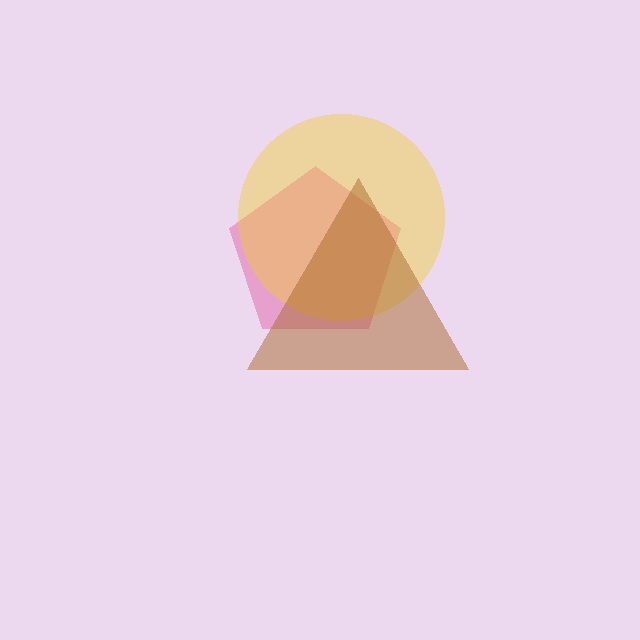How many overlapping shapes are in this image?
There are 3 overlapping shapes in the image.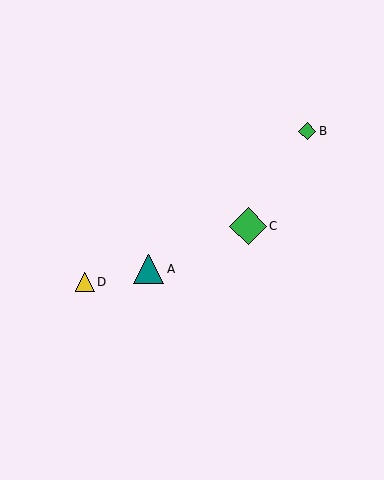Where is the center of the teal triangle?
The center of the teal triangle is at (149, 269).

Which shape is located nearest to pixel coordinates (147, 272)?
The teal triangle (labeled A) at (149, 269) is nearest to that location.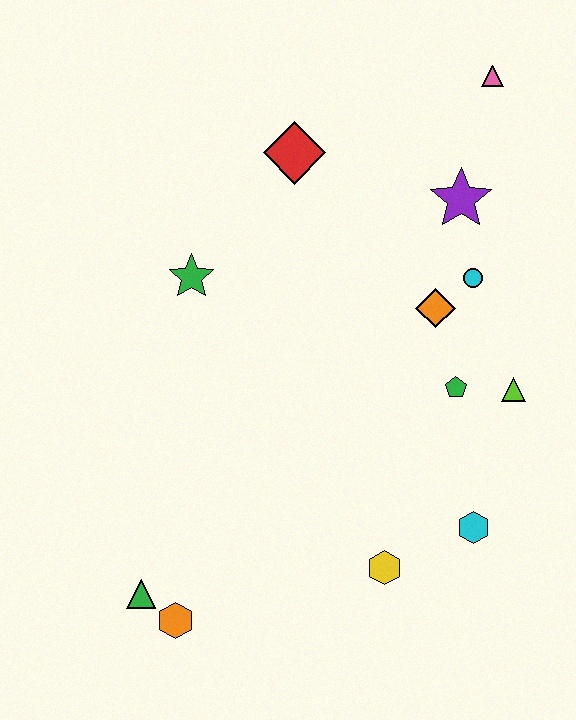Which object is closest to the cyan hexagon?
The yellow hexagon is closest to the cyan hexagon.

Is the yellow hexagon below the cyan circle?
Yes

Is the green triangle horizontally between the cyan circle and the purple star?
No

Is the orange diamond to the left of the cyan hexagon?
Yes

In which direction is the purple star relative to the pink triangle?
The purple star is below the pink triangle.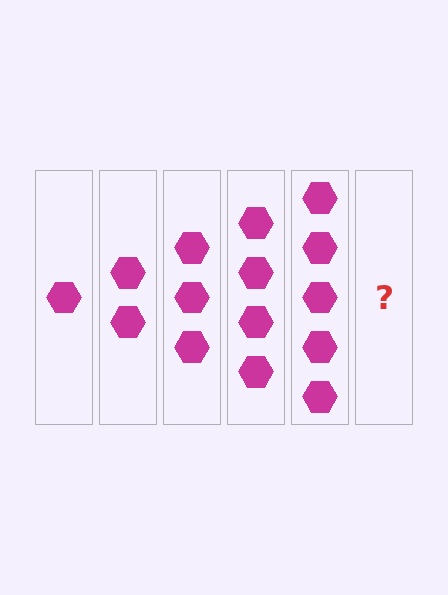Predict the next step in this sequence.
The next step is 6 hexagons.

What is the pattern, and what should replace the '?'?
The pattern is that each step adds one more hexagon. The '?' should be 6 hexagons.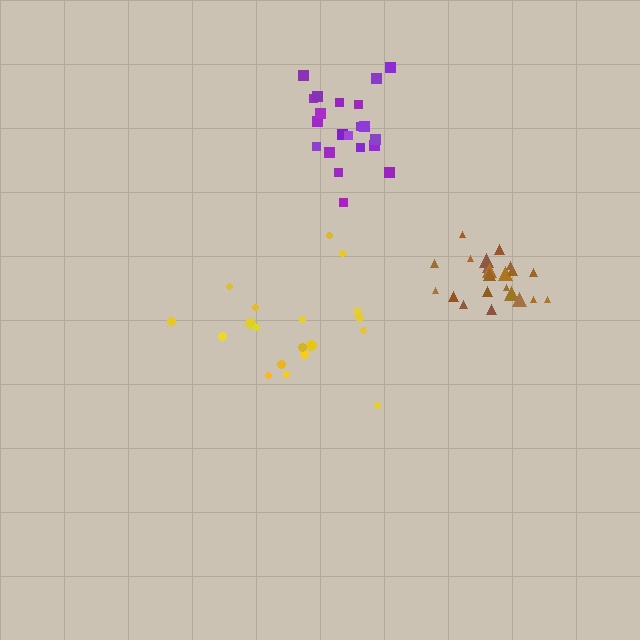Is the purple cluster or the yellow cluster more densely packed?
Purple.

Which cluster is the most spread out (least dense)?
Yellow.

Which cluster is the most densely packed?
Brown.